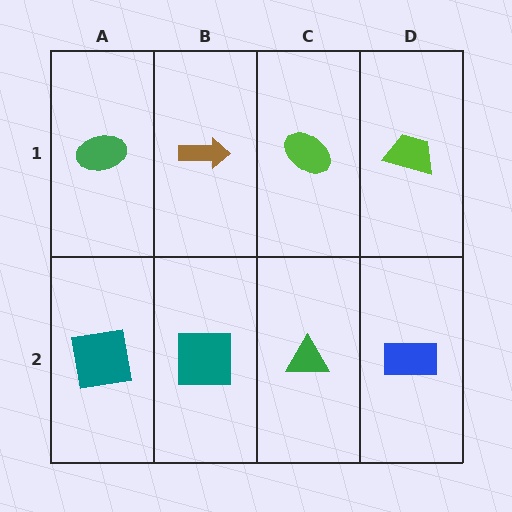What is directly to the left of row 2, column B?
A teal square.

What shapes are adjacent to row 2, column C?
A lime ellipse (row 1, column C), a teal square (row 2, column B), a blue rectangle (row 2, column D).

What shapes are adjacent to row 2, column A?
A green ellipse (row 1, column A), a teal square (row 2, column B).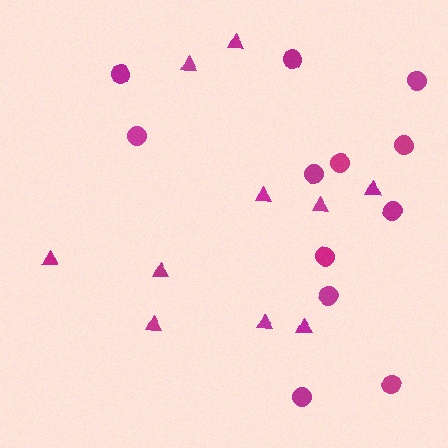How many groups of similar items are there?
There are 2 groups: one group of triangles (10) and one group of circles (12).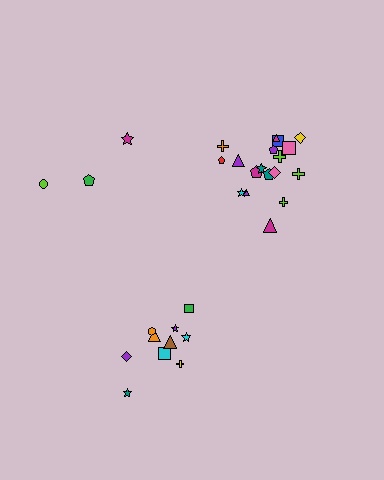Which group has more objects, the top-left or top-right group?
The top-right group.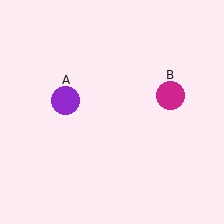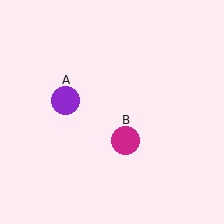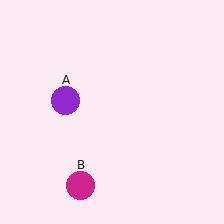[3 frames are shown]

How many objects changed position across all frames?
1 object changed position: magenta circle (object B).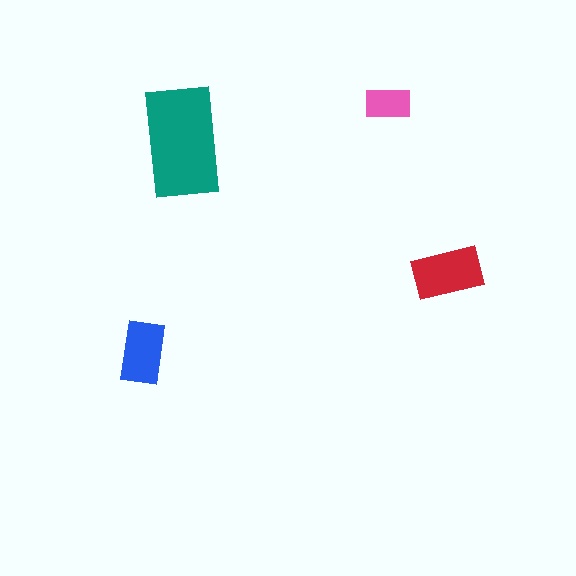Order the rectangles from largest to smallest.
the teal one, the red one, the blue one, the pink one.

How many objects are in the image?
There are 4 objects in the image.